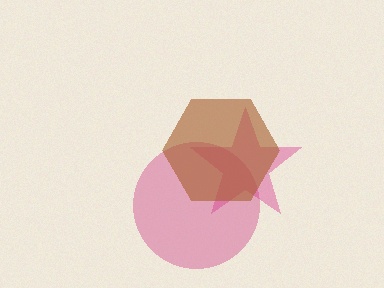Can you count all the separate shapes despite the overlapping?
Yes, there are 3 separate shapes.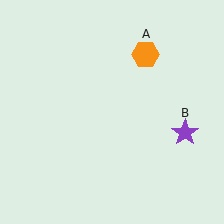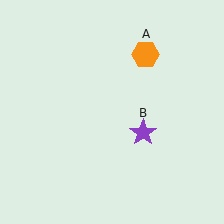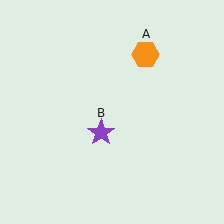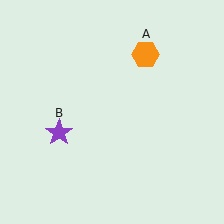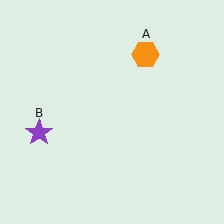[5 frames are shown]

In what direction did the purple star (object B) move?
The purple star (object B) moved left.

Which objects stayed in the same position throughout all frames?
Orange hexagon (object A) remained stationary.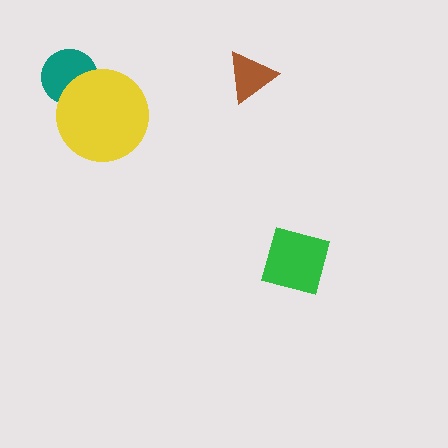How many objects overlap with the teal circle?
1 object overlaps with the teal circle.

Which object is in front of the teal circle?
The yellow circle is in front of the teal circle.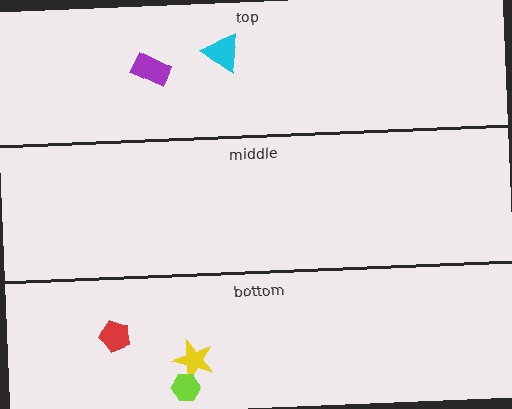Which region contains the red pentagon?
The bottom region.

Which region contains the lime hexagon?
The bottom region.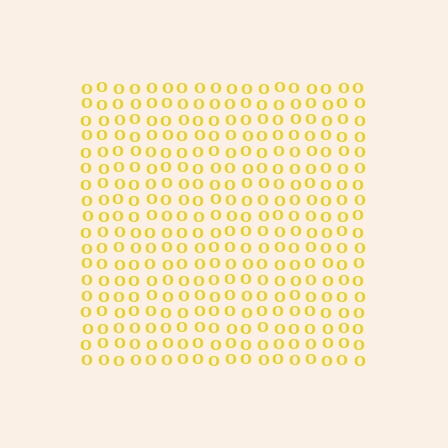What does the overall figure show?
The overall figure shows a square.